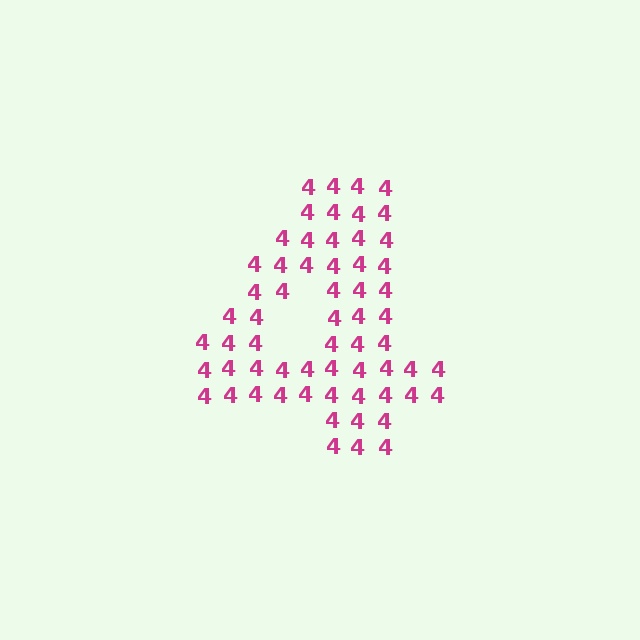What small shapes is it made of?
It is made of small digit 4's.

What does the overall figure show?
The overall figure shows the digit 4.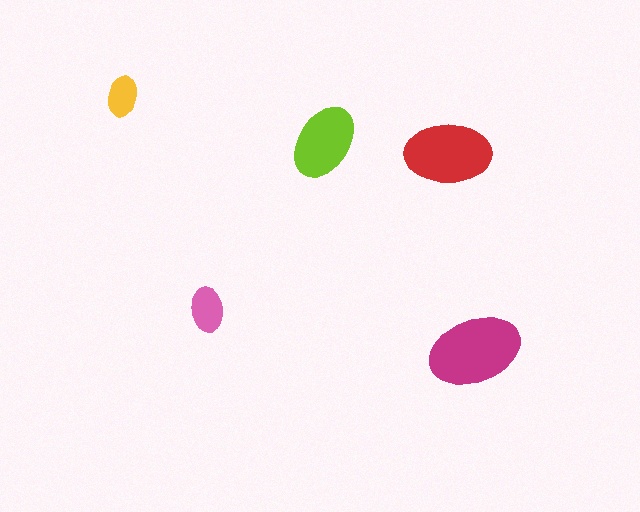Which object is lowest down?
The magenta ellipse is bottommost.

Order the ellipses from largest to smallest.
the magenta one, the red one, the lime one, the pink one, the yellow one.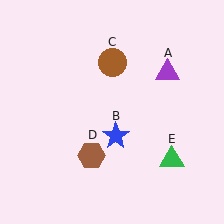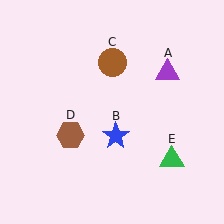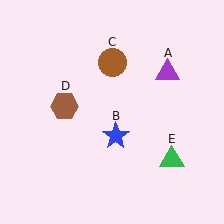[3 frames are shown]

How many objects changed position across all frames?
1 object changed position: brown hexagon (object D).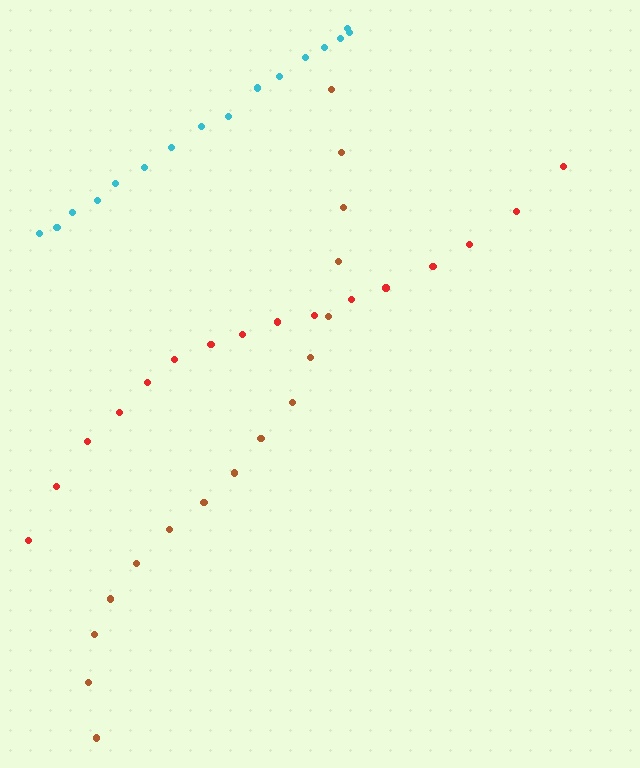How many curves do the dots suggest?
There are 3 distinct paths.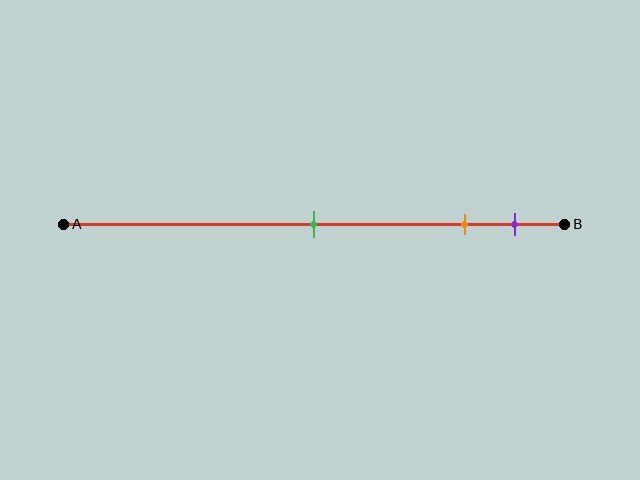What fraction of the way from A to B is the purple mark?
The purple mark is approximately 90% (0.9) of the way from A to B.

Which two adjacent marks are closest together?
The orange and purple marks are the closest adjacent pair.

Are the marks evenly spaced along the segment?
No, the marks are not evenly spaced.